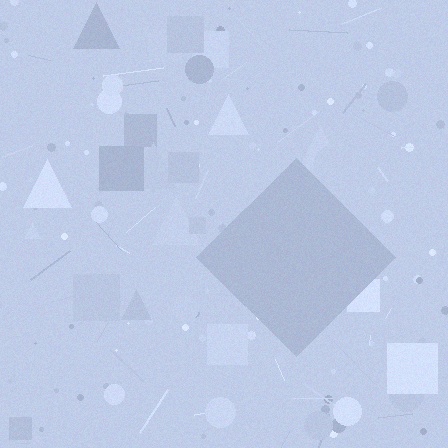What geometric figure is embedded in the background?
A diamond is embedded in the background.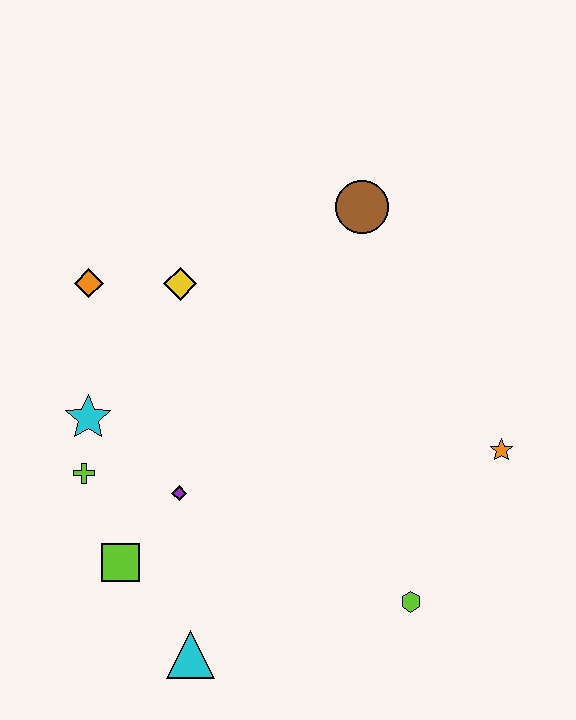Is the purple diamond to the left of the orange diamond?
No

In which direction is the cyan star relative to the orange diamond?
The cyan star is below the orange diamond.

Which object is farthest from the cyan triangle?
The brown circle is farthest from the cyan triangle.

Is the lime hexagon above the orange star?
No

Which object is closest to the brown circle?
The yellow diamond is closest to the brown circle.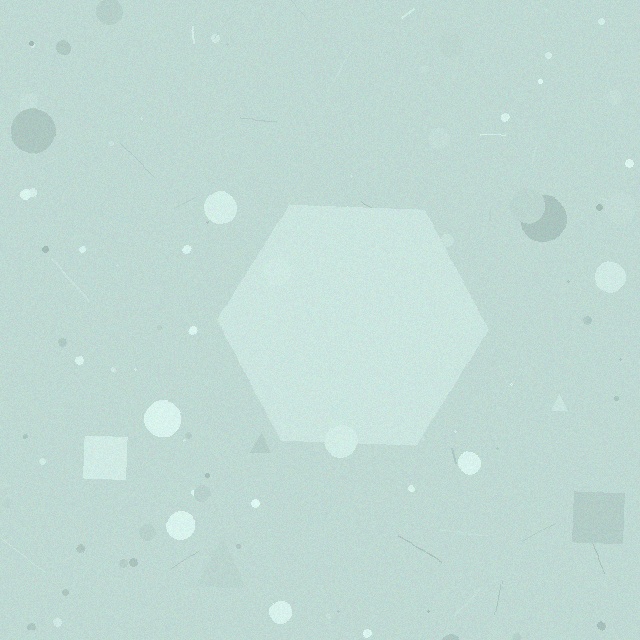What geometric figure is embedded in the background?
A hexagon is embedded in the background.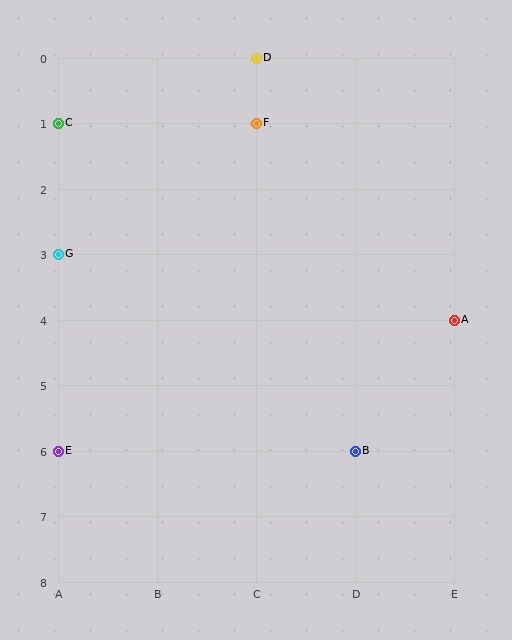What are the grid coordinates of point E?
Point E is at grid coordinates (A, 6).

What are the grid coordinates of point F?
Point F is at grid coordinates (C, 1).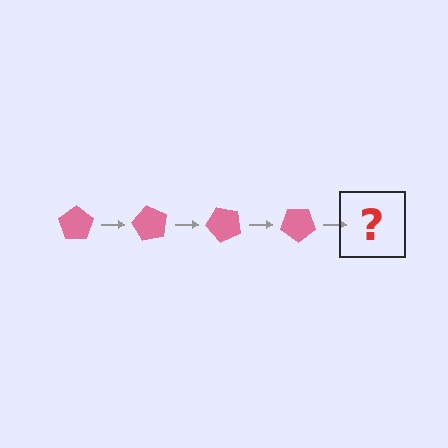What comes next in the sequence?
The next element should be a pink pentagon rotated 240 degrees.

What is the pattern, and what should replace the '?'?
The pattern is that the pentagon rotates 60 degrees each step. The '?' should be a pink pentagon rotated 240 degrees.